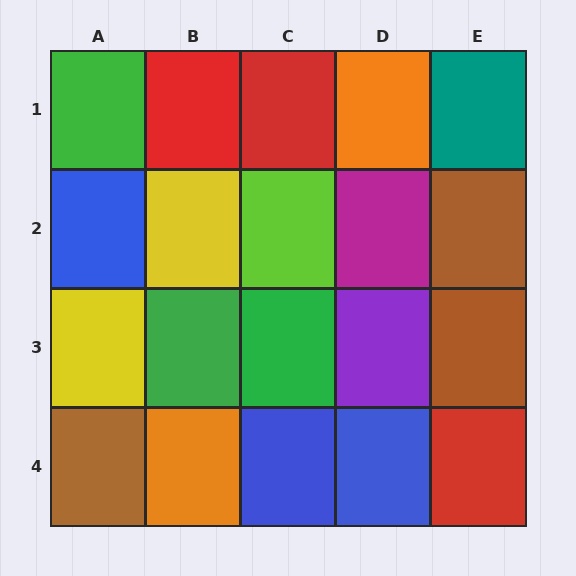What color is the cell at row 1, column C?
Red.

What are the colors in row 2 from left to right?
Blue, yellow, lime, magenta, brown.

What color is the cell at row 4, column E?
Red.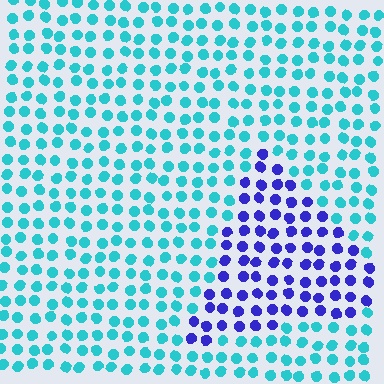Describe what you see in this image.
The image is filled with small cyan elements in a uniform arrangement. A triangle-shaped region is visible where the elements are tinted to a slightly different hue, forming a subtle color boundary.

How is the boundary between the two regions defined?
The boundary is defined purely by a slight shift in hue (about 63 degrees). Spacing, size, and orientation are identical on both sides.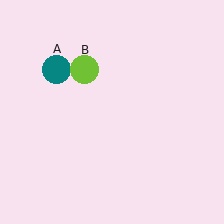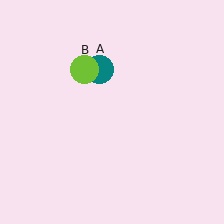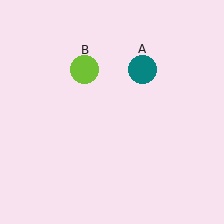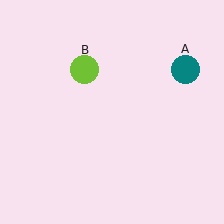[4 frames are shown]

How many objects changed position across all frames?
1 object changed position: teal circle (object A).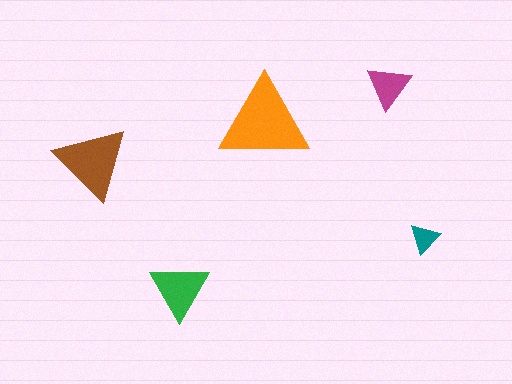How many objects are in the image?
There are 5 objects in the image.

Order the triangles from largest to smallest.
the orange one, the brown one, the green one, the magenta one, the teal one.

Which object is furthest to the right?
The teal triangle is rightmost.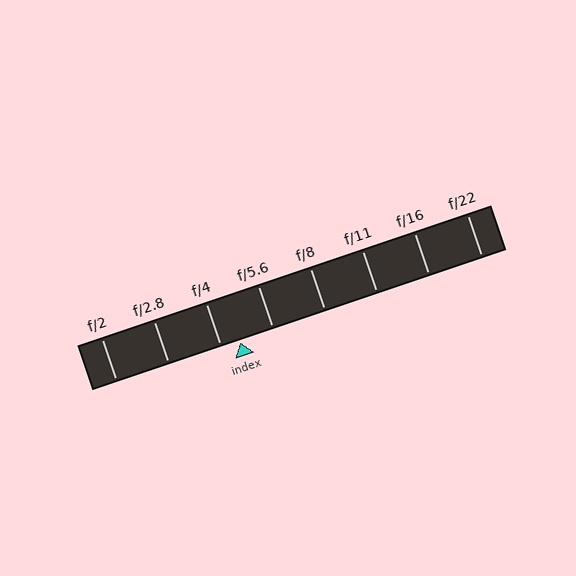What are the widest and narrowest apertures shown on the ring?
The widest aperture shown is f/2 and the narrowest is f/22.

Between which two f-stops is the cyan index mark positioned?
The index mark is between f/4 and f/5.6.